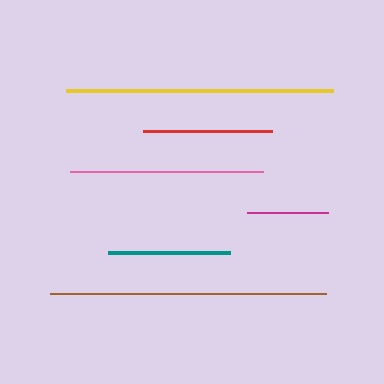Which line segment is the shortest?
The magenta line is the shortest at approximately 82 pixels.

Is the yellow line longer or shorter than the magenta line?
The yellow line is longer than the magenta line.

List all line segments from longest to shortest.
From longest to shortest: brown, yellow, pink, red, teal, magenta.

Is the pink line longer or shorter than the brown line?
The brown line is longer than the pink line.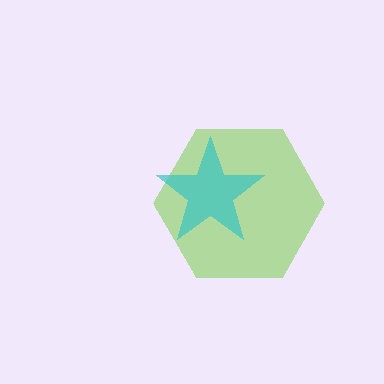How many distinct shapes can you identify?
There are 2 distinct shapes: a lime hexagon, a cyan star.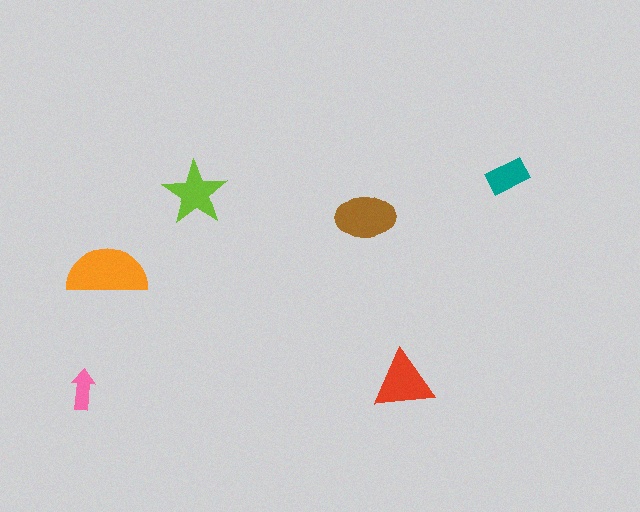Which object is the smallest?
The pink arrow.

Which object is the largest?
The orange semicircle.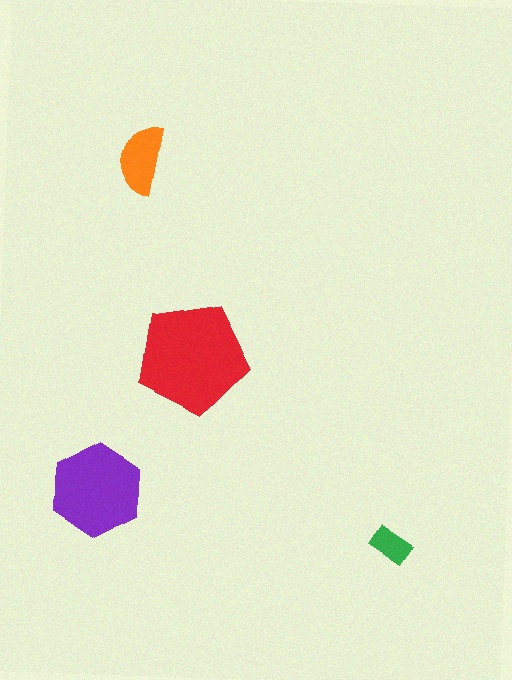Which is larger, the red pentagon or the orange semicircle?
The red pentagon.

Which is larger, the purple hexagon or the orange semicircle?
The purple hexagon.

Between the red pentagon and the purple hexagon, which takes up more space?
The red pentagon.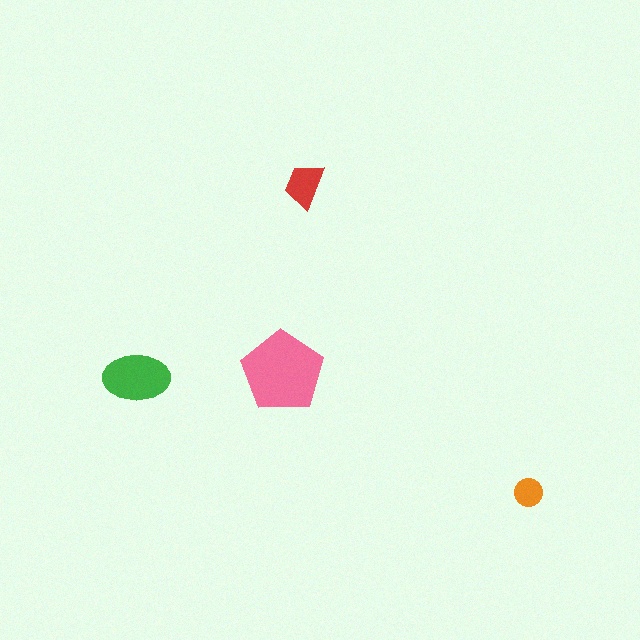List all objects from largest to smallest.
The pink pentagon, the green ellipse, the red trapezoid, the orange circle.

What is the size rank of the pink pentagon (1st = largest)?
1st.